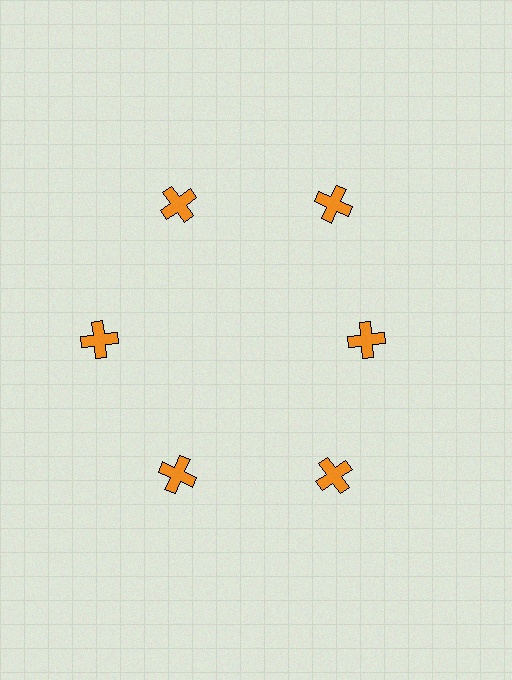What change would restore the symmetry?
The symmetry would be restored by moving it outward, back onto the ring so that all 6 crosses sit at equal angles and equal distance from the center.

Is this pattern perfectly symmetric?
No. The 6 orange crosses are arranged in a ring, but one element near the 3 o'clock position is pulled inward toward the center, breaking the 6-fold rotational symmetry.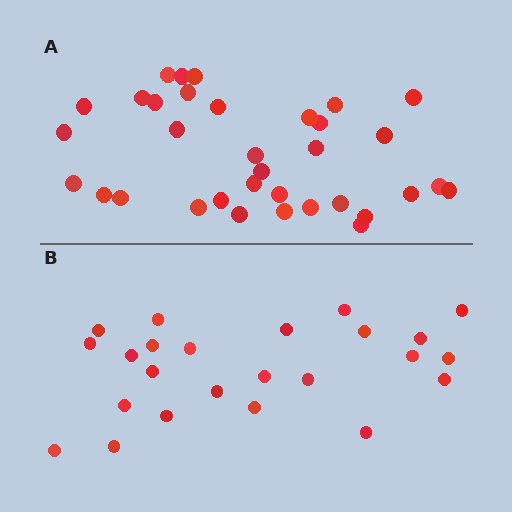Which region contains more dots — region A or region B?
Region A (the top region) has more dots.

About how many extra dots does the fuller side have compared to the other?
Region A has roughly 10 or so more dots than region B.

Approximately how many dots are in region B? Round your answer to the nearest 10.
About 20 dots. (The exact count is 24, which rounds to 20.)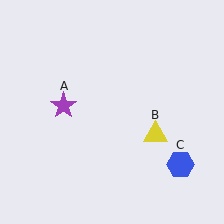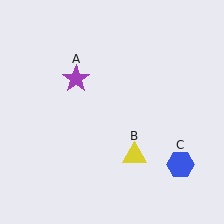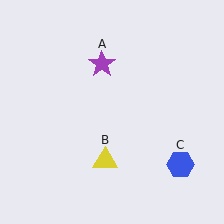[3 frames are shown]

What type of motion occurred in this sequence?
The purple star (object A), yellow triangle (object B) rotated clockwise around the center of the scene.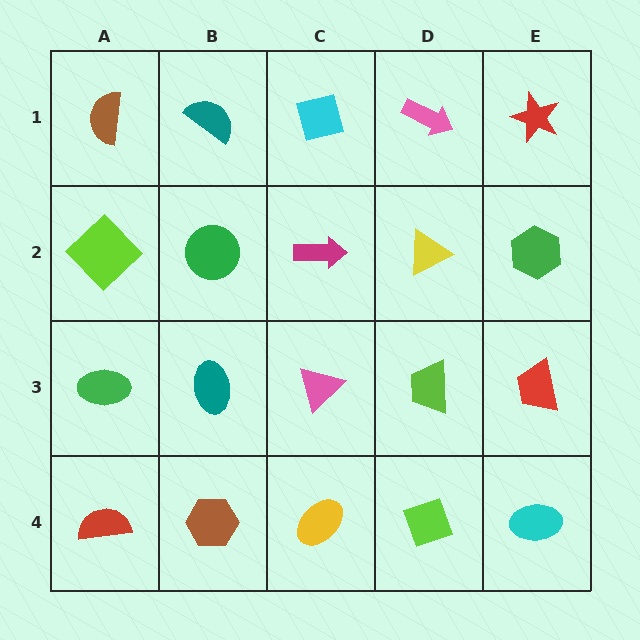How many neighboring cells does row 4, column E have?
2.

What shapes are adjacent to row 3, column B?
A green circle (row 2, column B), a brown hexagon (row 4, column B), a green ellipse (row 3, column A), a pink triangle (row 3, column C).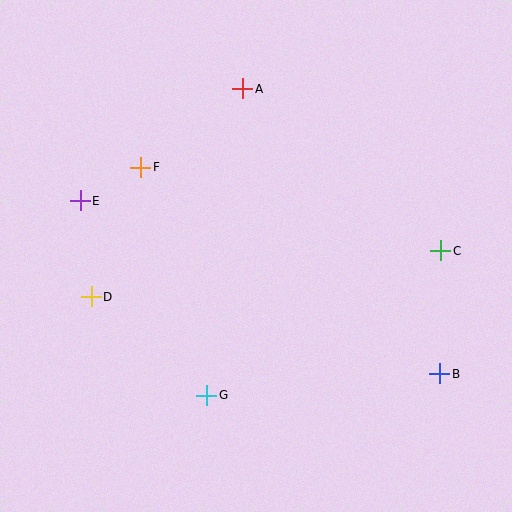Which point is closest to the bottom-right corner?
Point B is closest to the bottom-right corner.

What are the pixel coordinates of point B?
Point B is at (440, 374).